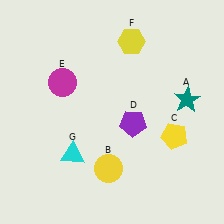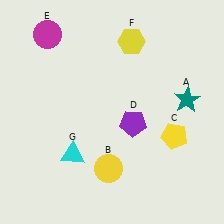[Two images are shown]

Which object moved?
The magenta circle (E) moved up.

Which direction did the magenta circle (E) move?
The magenta circle (E) moved up.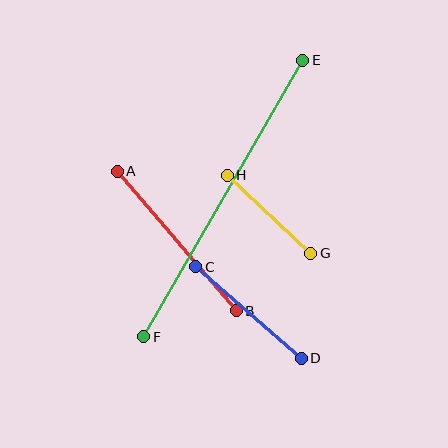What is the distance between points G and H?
The distance is approximately 114 pixels.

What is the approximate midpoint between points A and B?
The midpoint is at approximately (177, 241) pixels.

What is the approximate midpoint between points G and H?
The midpoint is at approximately (269, 214) pixels.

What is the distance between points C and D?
The distance is approximately 140 pixels.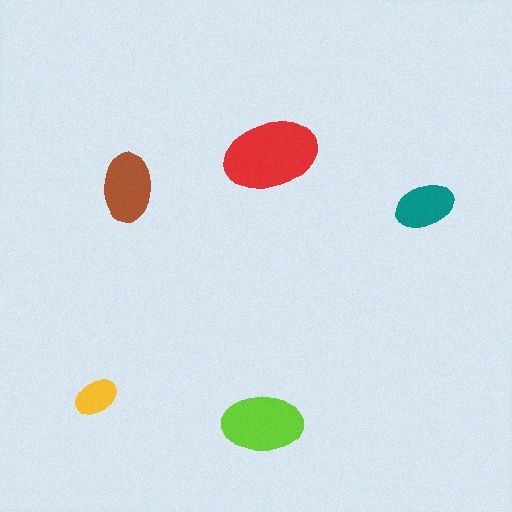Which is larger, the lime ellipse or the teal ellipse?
The lime one.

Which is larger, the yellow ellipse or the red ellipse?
The red one.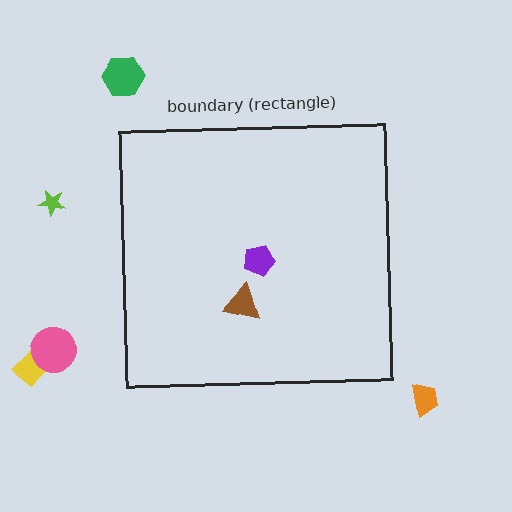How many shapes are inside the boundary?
2 inside, 5 outside.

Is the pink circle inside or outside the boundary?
Outside.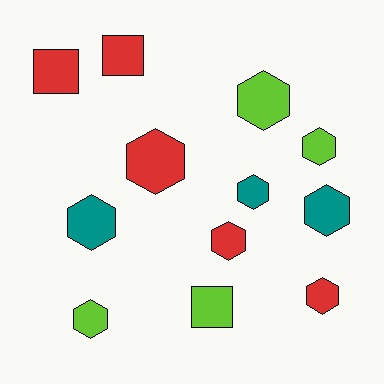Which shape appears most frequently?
Hexagon, with 9 objects.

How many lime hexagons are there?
There are 3 lime hexagons.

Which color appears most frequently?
Red, with 5 objects.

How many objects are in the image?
There are 12 objects.